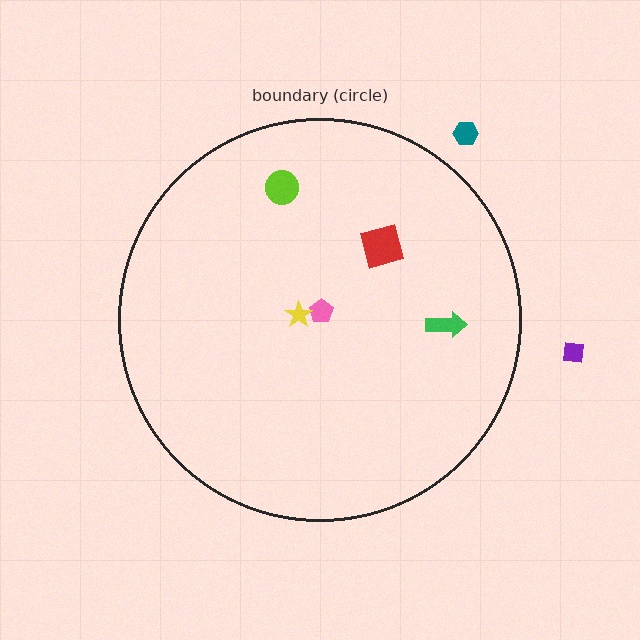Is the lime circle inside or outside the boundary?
Inside.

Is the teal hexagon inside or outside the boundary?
Outside.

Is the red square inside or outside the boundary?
Inside.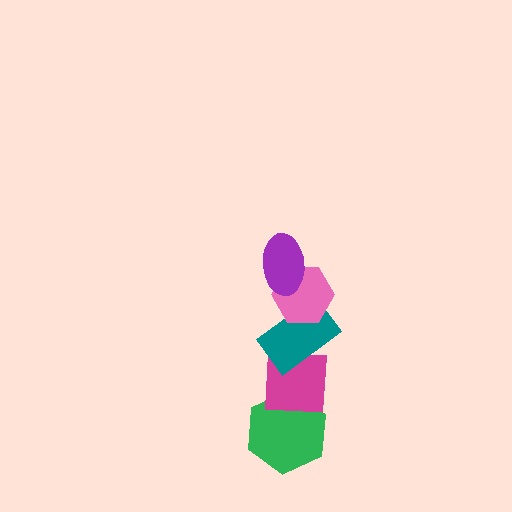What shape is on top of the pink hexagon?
The purple ellipse is on top of the pink hexagon.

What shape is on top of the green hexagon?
The magenta square is on top of the green hexagon.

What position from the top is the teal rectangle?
The teal rectangle is 3rd from the top.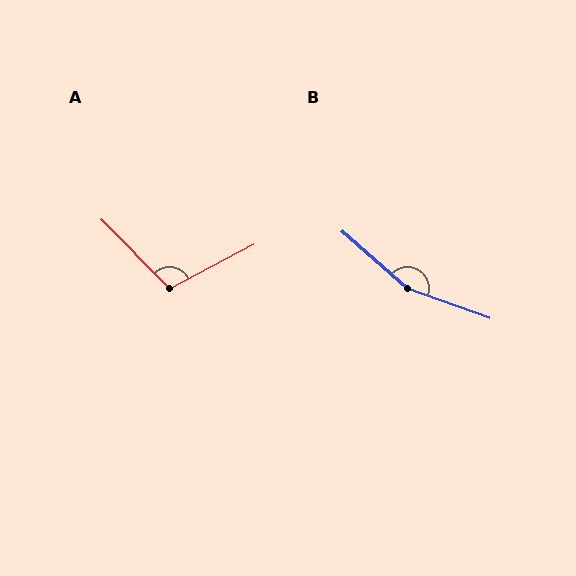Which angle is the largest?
B, at approximately 159 degrees.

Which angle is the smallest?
A, at approximately 107 degrees.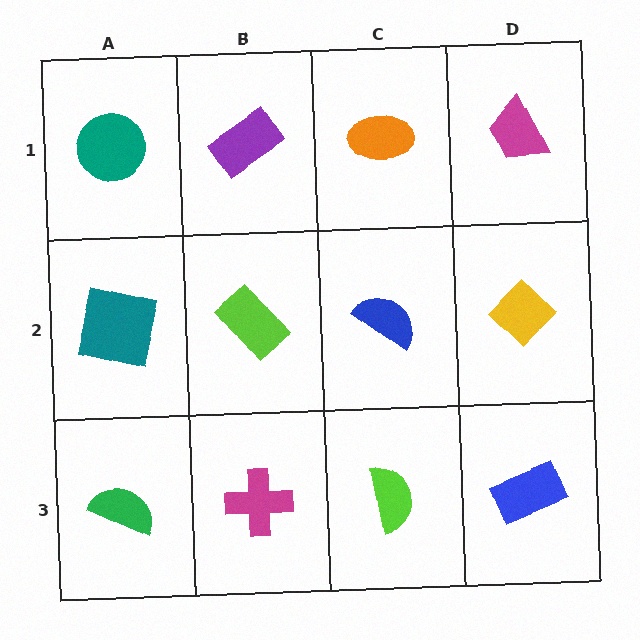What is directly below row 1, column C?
A blue semicircle.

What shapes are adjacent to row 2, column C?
An orange ellipse (row 1, column C), a lime semicircle (row 3, column C), a lime rectangle (row 2, column B), a yellow diamond (row 2, column D).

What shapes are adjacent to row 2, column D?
A magenta trapezoid (row 1, column D), a blue rectangle (row 3, column D), a blue semicircle (row 2, column C).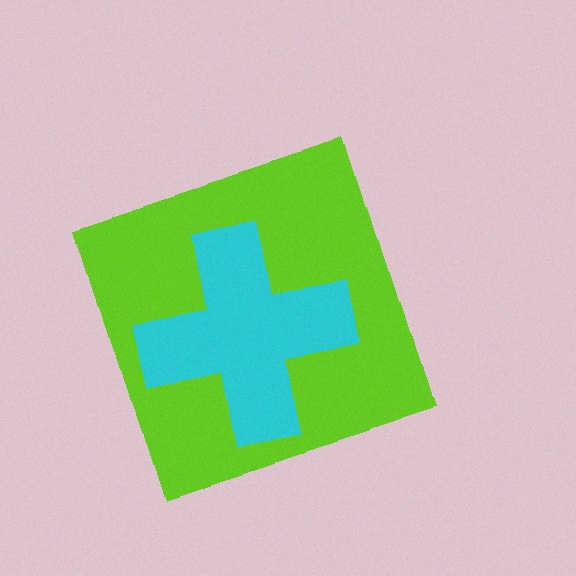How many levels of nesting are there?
2.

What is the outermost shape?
The lime diamond.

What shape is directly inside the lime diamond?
The cyan cross.